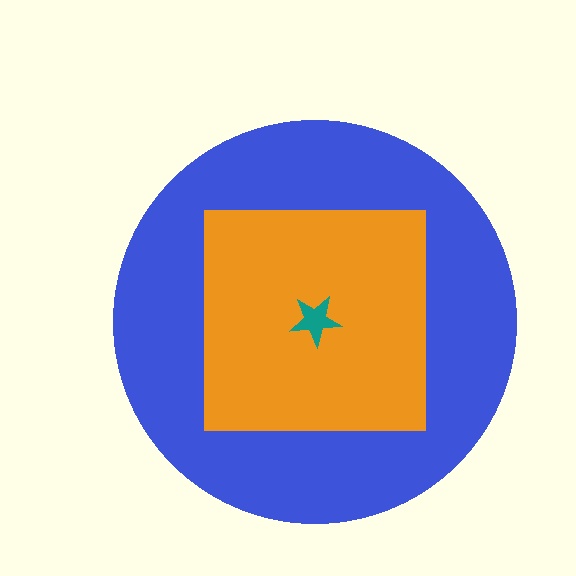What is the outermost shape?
The blue circle.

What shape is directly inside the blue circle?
The orange square.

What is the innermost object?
The teal star.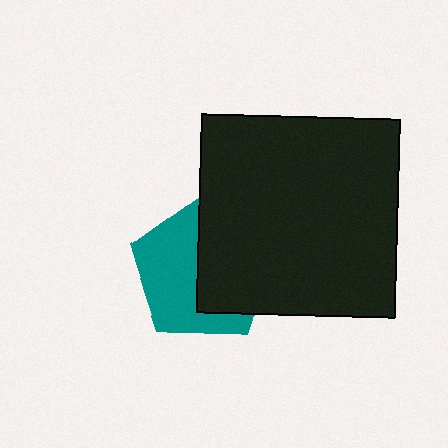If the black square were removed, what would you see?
You would see the complete teal pentagon.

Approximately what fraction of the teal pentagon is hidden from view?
Roughly 49% of the teal pentagon is hidden behind the black square.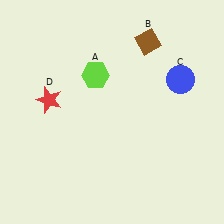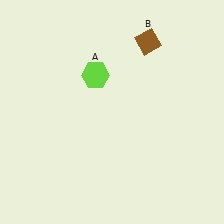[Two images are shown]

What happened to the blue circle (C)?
The blue circle (C) was removed in Image 2. It was in the top-right area of Image 1.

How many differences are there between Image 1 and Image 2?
There are 2 differences between the two images.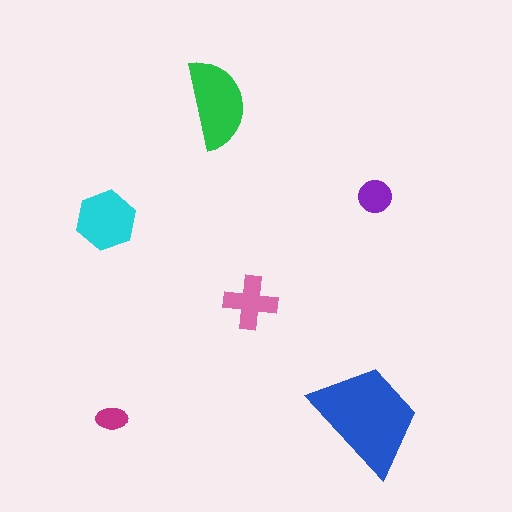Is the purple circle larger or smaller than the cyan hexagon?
Smaller.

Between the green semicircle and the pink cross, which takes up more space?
The green semicircle.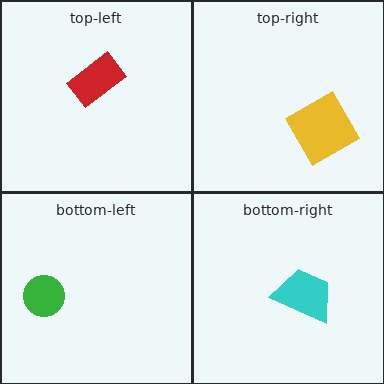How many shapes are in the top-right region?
1.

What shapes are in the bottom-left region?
The green circle.